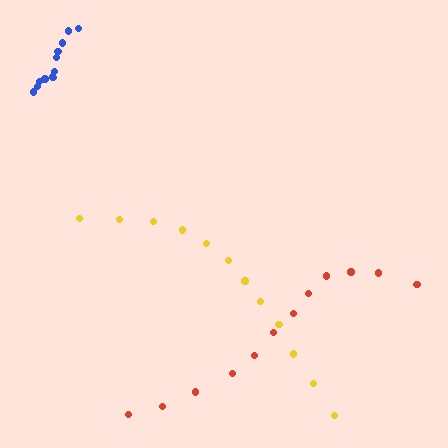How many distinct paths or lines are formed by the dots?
There are 3 distinct paths.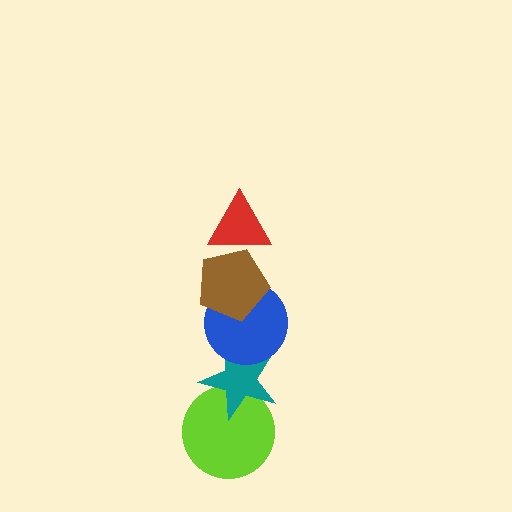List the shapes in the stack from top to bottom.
From top to bottom: the red triangle, the brown pentagon, the blue circle, the teal star, the lime circle.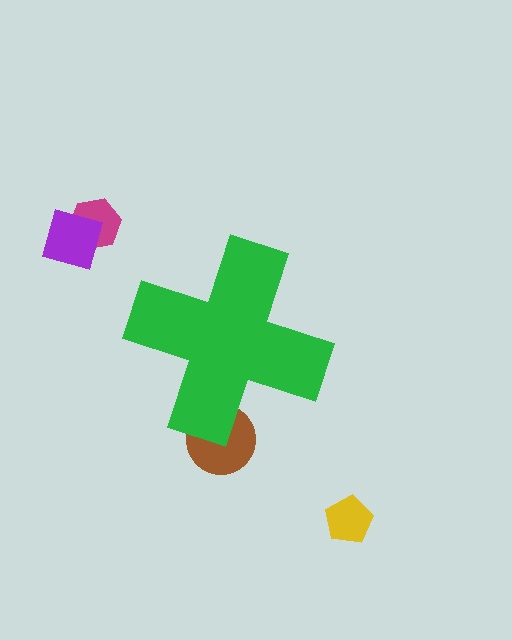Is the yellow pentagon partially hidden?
No, the yellow pentagon is fully visible.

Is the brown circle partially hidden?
Yes, the brown circle is partially hidden behind the green cross.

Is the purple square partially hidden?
No, the purple square is fully visible.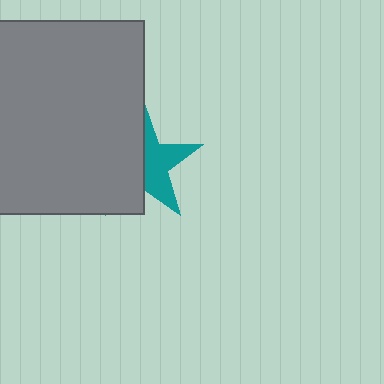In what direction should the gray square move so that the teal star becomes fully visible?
The gray square should move left. That is the shortest direction to clear the overlap and leave the teal star fully visible.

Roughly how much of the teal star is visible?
About half of it is visible (roughly 46%).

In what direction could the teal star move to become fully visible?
The teal star could move right. That would shift it out from behind the gray square entirely.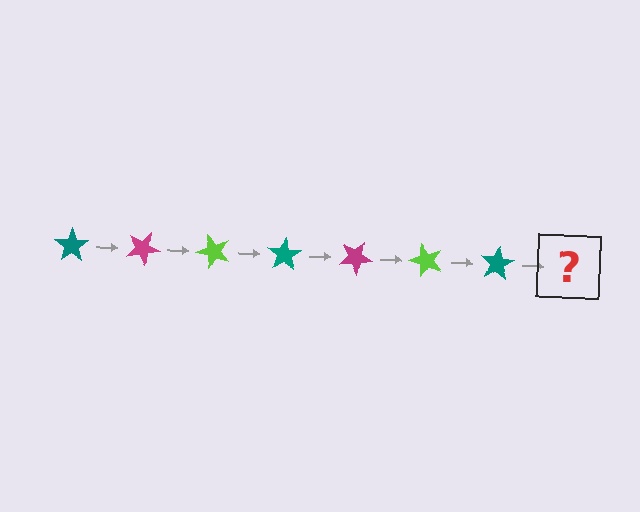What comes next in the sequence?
The next element should be a magenta star, rotated 175 degrees from the start.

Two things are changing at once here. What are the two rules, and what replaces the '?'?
The two rules are that it rotates 25 degrees each step and the color cycles through teal, magenta, and lime. The '?' should be a magenta star, rotated 175 degrees from the start.